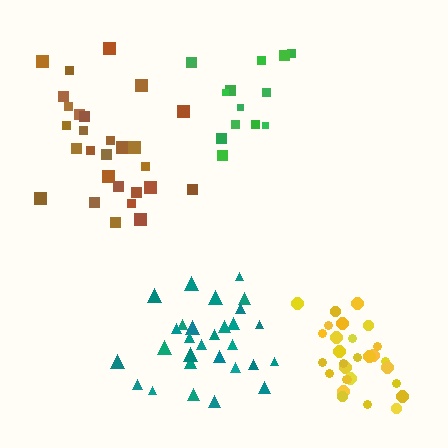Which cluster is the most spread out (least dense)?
Green.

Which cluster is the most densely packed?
Yellow.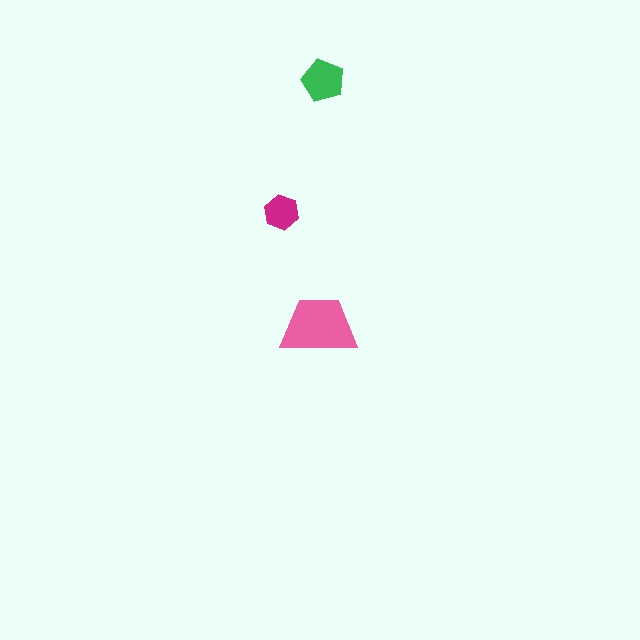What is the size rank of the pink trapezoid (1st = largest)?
1st.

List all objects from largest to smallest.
The pink trapezoid, the green pentagon, the magenta hexagon.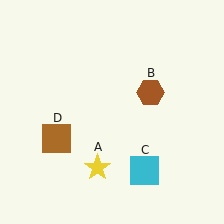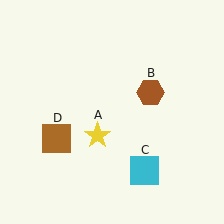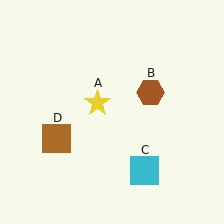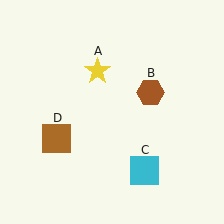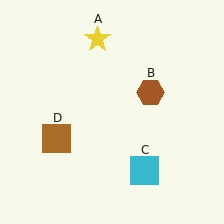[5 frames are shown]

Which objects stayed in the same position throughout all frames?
Brown hexagon (object B) and cyan square (object C) and brown square (object D) remained stationary.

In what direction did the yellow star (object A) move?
The yellow star (object A) moved up.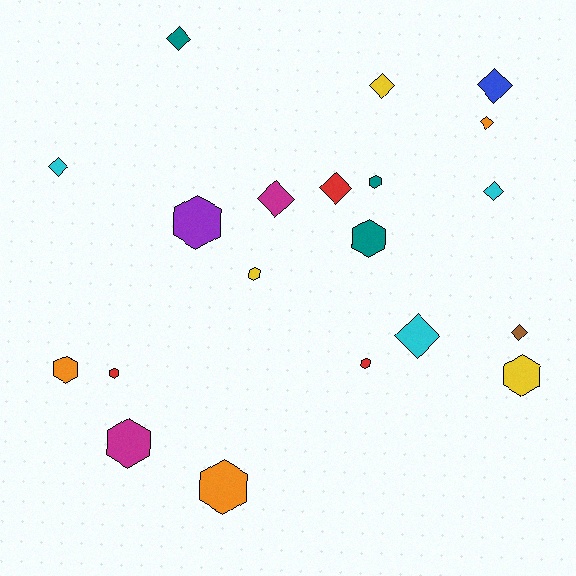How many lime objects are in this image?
There are no lime objects.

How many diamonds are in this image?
There are 10 diamonds.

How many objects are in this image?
There are 20 objects.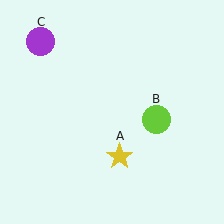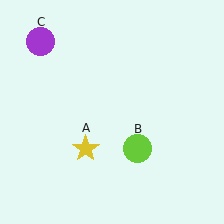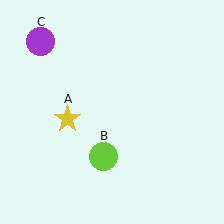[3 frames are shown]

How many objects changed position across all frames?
2 objects changed position: yellow star (object A), lime circle (object B).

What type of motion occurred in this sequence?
The yellow star (object A), lime circle (object B) rotated clockwise around the center of the scene.